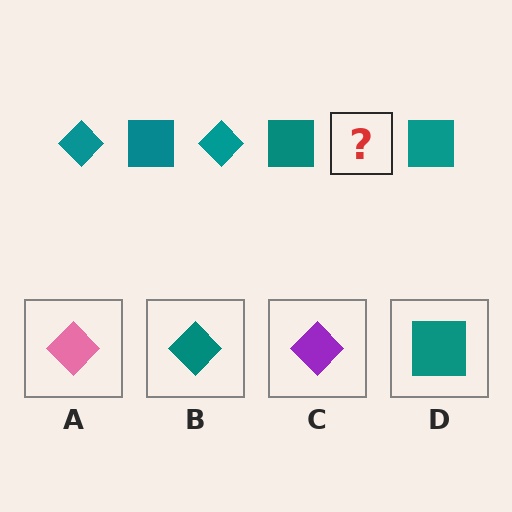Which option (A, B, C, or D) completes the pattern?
B.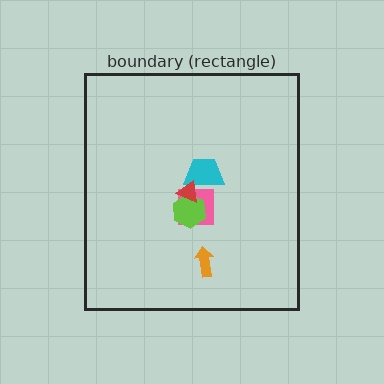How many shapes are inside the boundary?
5 inside, 0 outside.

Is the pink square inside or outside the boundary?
Inside.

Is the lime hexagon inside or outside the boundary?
Inside.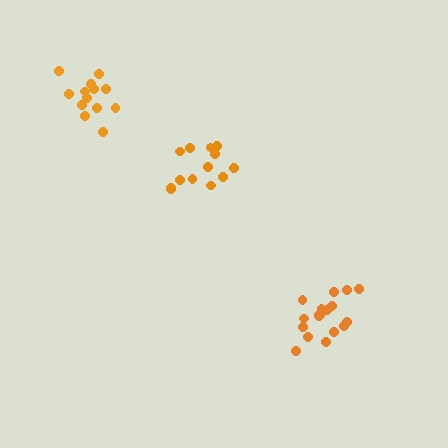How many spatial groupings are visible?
There are 3 spatial groupings.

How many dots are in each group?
Group 1: 13 dots, Group 2: 13 dots, Group 3: 18 dots (44 total).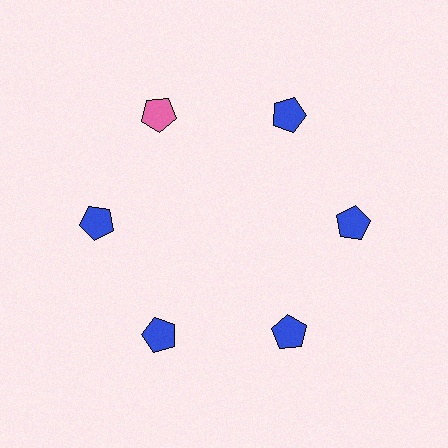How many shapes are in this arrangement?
There are 6 shapes arranged in a ring pattern.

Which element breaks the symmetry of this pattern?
The pink pentagon at roughly the 11 o'clock position breaks the symmetry. All other shapes are blue pentagons.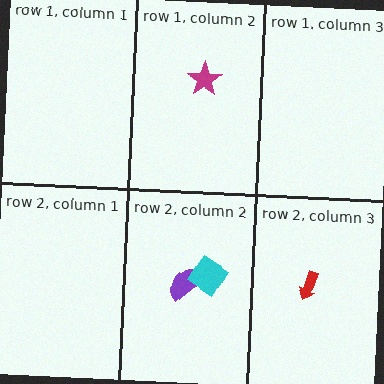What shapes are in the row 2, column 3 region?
The red arrow.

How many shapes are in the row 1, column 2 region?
1.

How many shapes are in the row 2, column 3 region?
1.